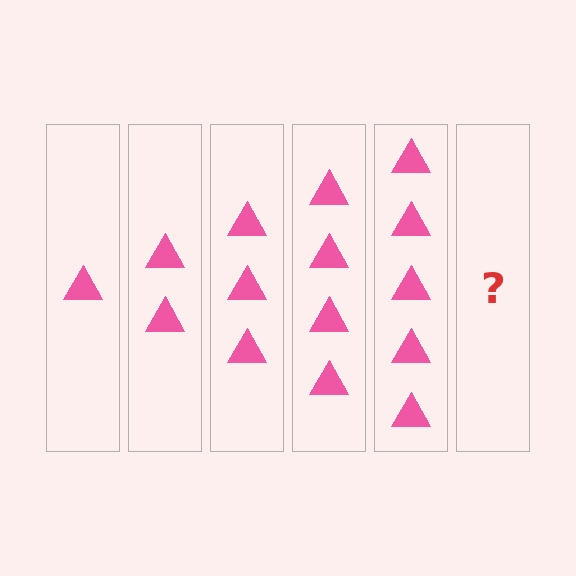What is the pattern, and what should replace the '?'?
The pattern is that each step adds one more triangle. The '?' should be 6 triangles.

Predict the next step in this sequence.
The next step is 6 triangles.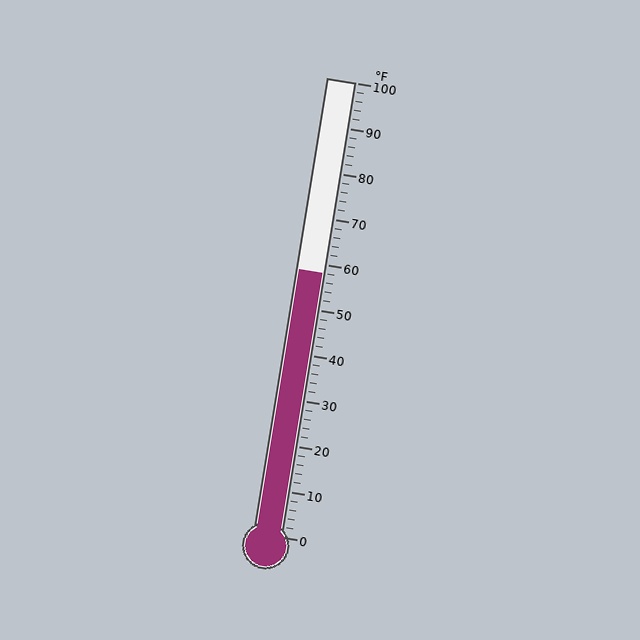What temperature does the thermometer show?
The thermometer shows approximately 58°F.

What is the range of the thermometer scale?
The thermometer scale ranges from 0°F to 100°F.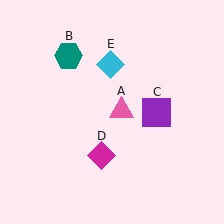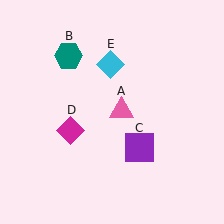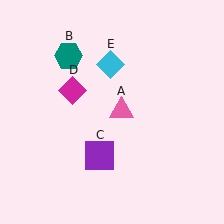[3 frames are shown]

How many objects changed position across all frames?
2 objects changed position: purple square (object C), magenta diamond (object D).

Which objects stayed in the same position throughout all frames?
Pink triangle (object A) and teal hexagon (object B) and cyan diamond (object E) remained stationary.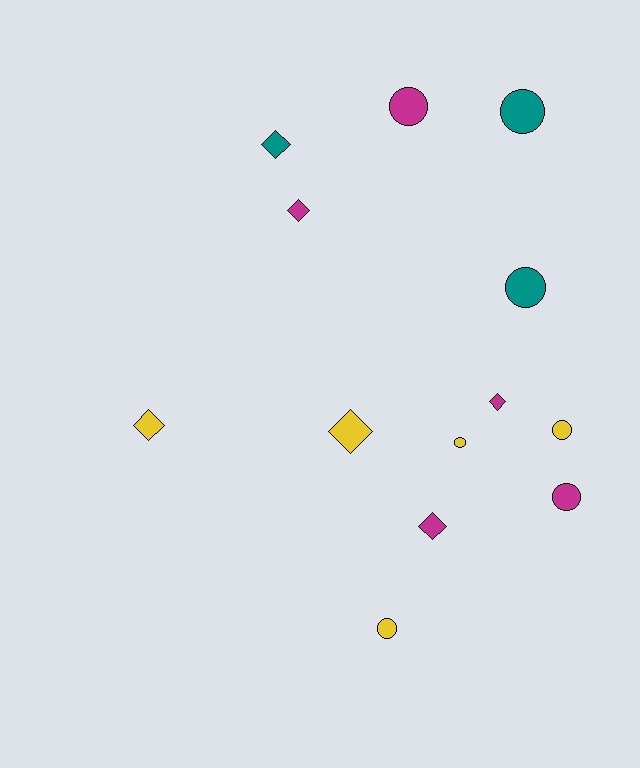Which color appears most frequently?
Yellow, with 5 objects.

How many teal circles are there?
There are 2 teal circles.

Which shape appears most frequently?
Circle, with 7 objects.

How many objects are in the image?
There are 13 objects.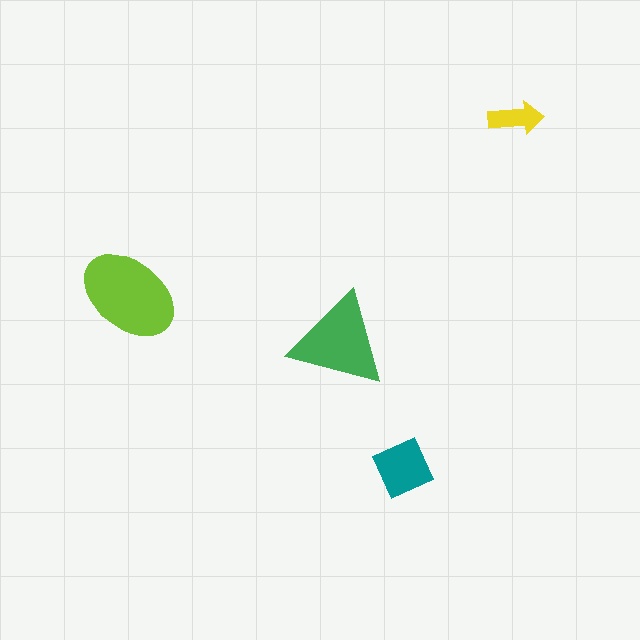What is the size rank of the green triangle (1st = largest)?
2nd.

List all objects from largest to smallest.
The lime ellipse, the green triangle, the teal diamond, the yellow arrow.